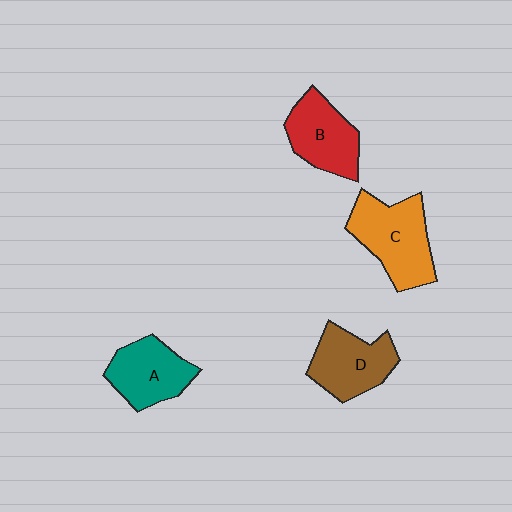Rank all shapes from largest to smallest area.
From largest to smallest: C (orange), D (brown), B (red), A (teal).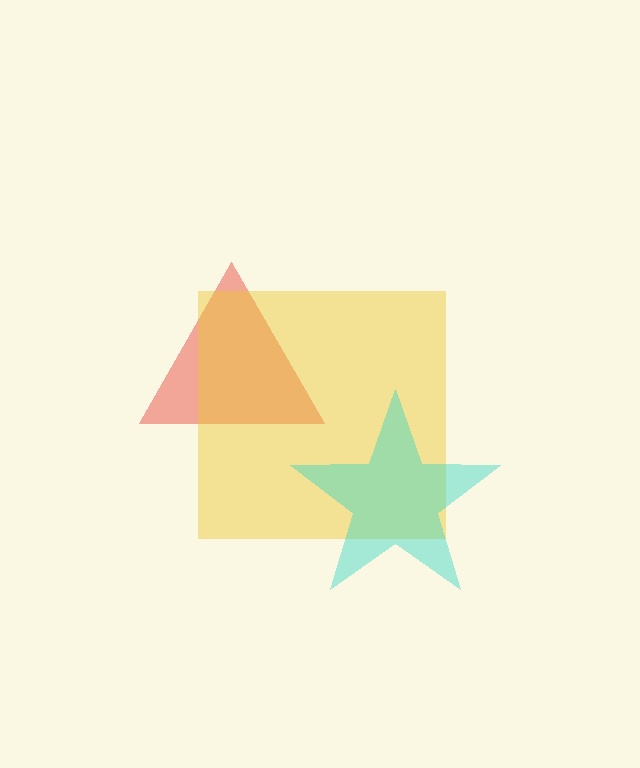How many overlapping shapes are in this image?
There are 3 overlapping shapes in the image.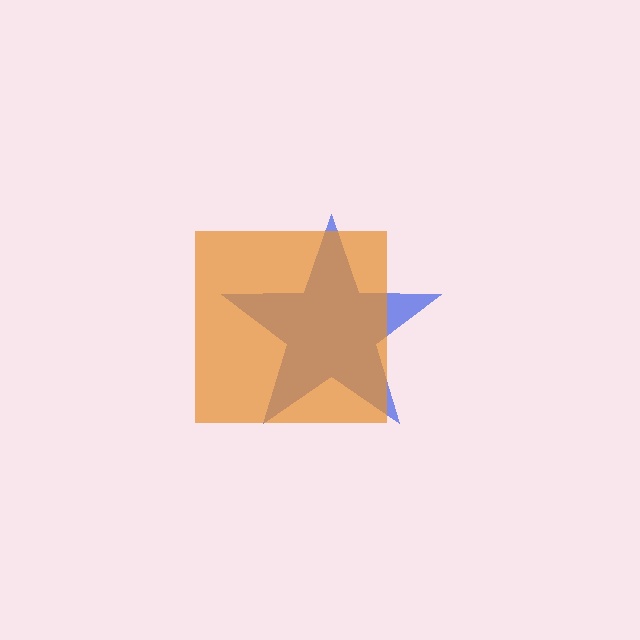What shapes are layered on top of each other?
The layered shapes are: a blue star, an orange square.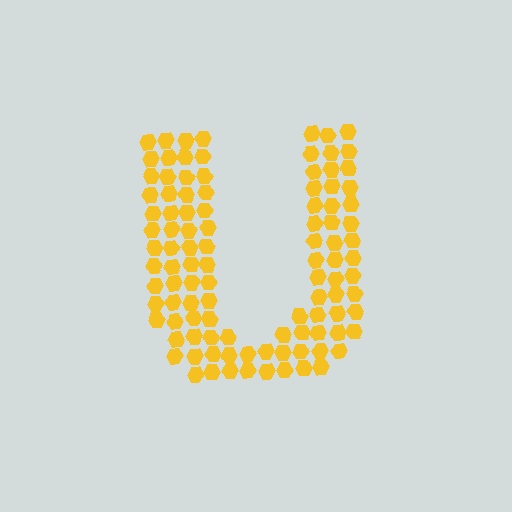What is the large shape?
The large shape is the letter U.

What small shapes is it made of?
It is made of small hexagons.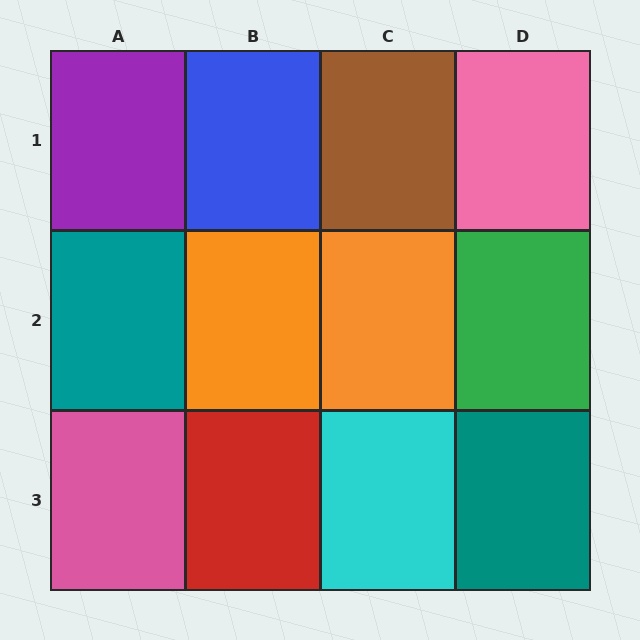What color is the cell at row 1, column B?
Blue.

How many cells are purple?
1 cell is purple.